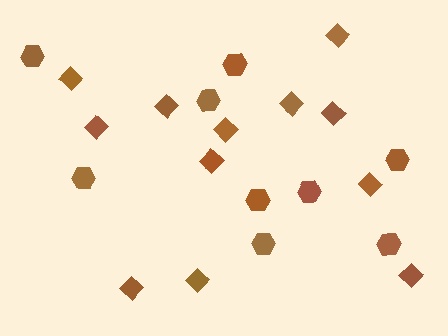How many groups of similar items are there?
There are 2 groups: one group of hexagons (9) and one group of diamonds (12).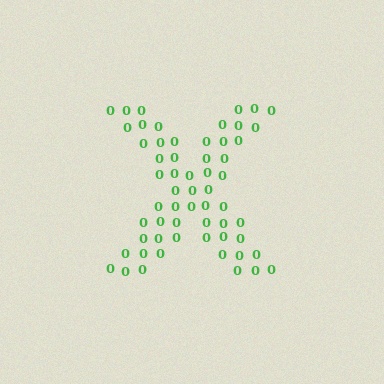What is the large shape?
The large shape is the letter X.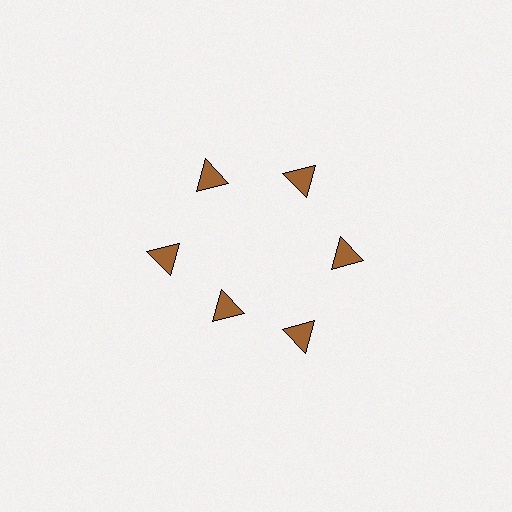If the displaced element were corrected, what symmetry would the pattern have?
It would have 6-fold rotational symmetry — the pattern would map onto itself every 60 degrees.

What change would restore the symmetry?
The symmetry would be restored by moving it outward, back onto the ring so that all 6 triangles sit at equal angles and equal distance from the center.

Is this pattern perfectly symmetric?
No. The 6 brown triangles are arranged in a ring, but one element near the 7 o'clock position is pulled inward toward the center, breaking the 6-fold rotational symmetry.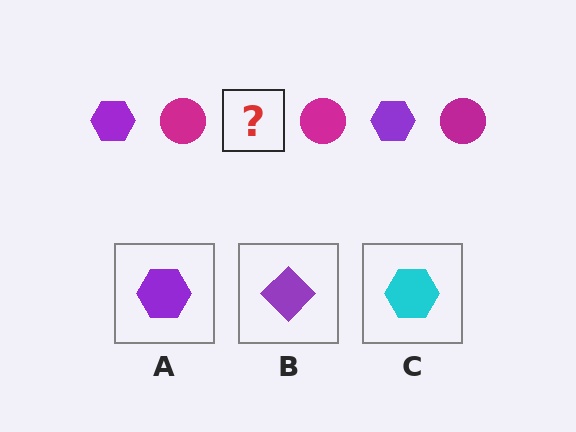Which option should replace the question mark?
Option A.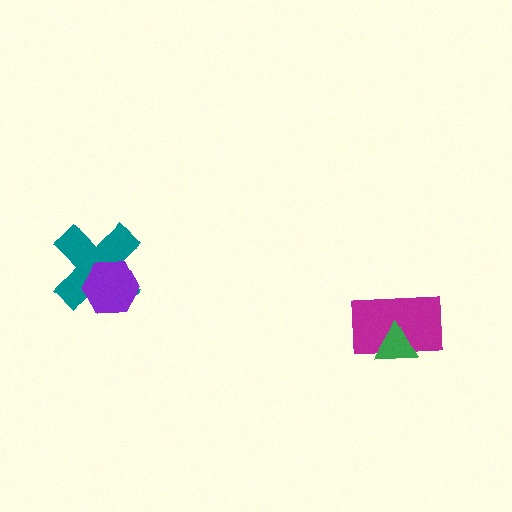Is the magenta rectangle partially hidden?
Yes, it is partially covered by another shape.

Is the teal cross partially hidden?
Yes, it is partially covered by another shape.